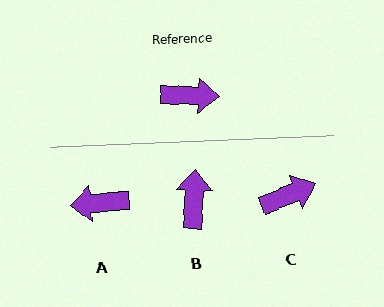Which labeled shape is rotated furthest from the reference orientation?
A, about 173 degrees away.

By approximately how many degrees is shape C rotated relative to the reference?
Approximately 24 degrees counter-clockwise.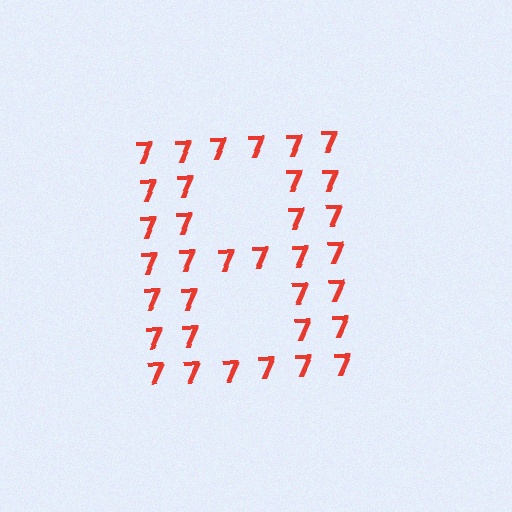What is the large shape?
The large shape is the letter B.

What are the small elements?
The small elements are digit 7's.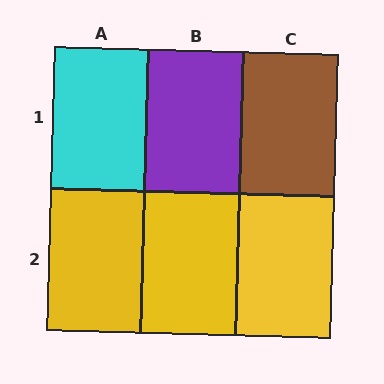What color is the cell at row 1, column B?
Purple.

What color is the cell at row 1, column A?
Cyan.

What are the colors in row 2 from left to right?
Yellow, yellow, yellow.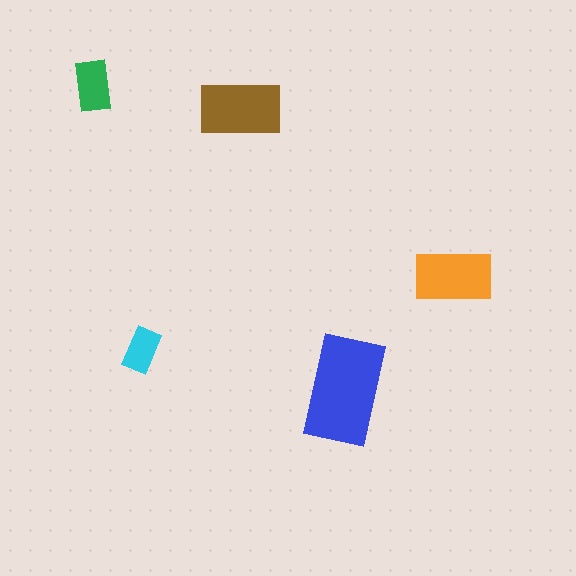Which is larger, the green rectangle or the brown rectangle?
The brown one.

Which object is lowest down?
The blue rectangle is bottommost.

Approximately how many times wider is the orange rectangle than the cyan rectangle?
About 1.5 times wider.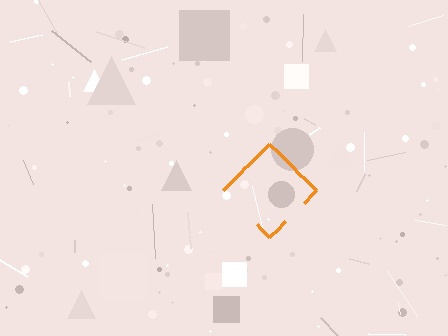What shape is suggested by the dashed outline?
The dashed outline suggests a diamond.